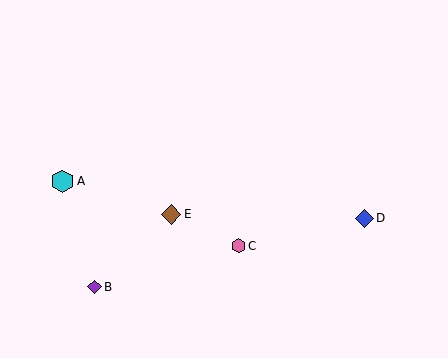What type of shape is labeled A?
Shape A is a cyan hexagon.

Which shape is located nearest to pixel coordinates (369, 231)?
The blue diamond (labeled D) at (364, 218) is nearest to that location.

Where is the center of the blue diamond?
The center of the blue diamond is at (364, 218).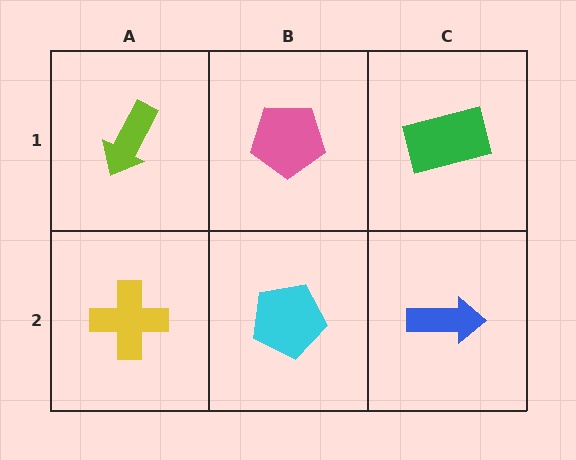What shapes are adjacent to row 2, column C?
A green rectangle (row 1, column C), a cyan pentagon (row 2, column B).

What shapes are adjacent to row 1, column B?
A cyan pentagon (row 2, column B), a lime arrow (row 1, column A), a green rectangle (row 1, column C).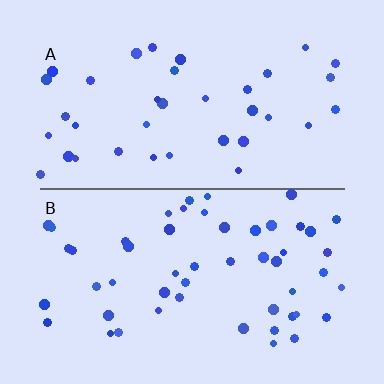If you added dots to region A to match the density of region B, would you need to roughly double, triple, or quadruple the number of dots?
Approximately double.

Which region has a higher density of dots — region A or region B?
B (the bottom).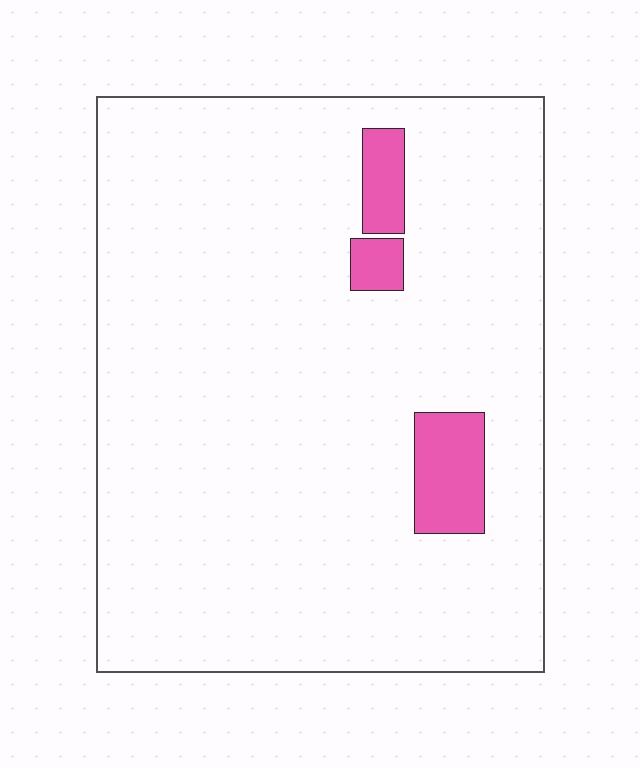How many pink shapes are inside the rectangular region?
3.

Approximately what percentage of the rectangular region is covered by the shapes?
Approximately 5%.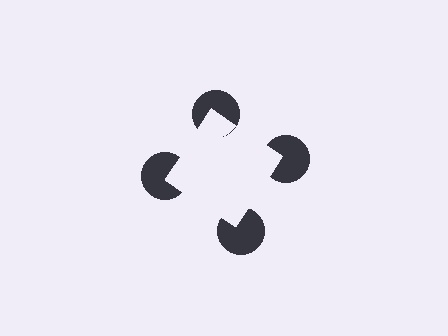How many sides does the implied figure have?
4 sides.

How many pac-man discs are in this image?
There are 4 — one at each vertex of the illusory square.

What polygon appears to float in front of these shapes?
An illusory square — its edges are inferred from the aligned wedge cuts in the pac-man discs, not physically drawn.